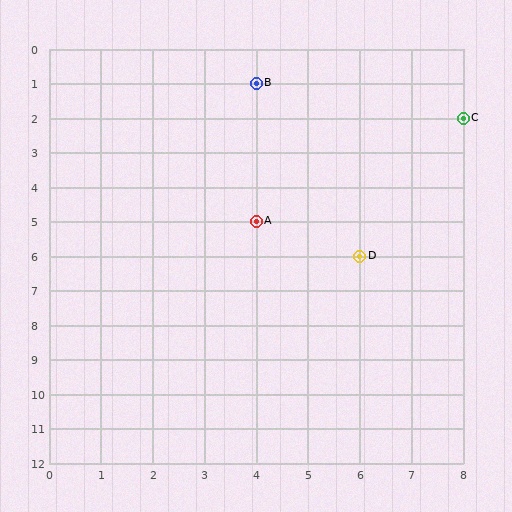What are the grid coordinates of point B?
Point B is at grid coordinates (4, 1).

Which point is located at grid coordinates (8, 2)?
Point C is at (8, 2).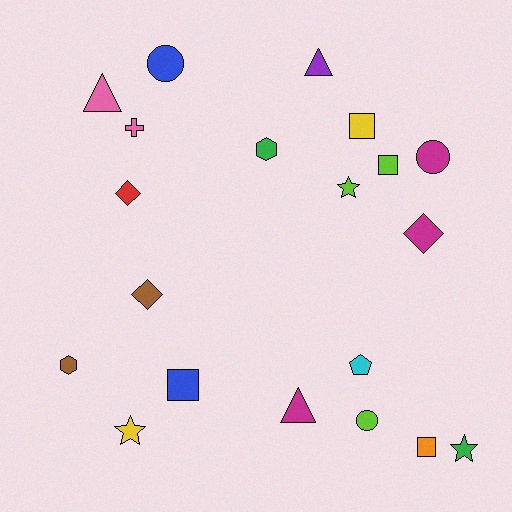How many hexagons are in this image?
There are 2 hexagons.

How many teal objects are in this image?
There are no teal objects.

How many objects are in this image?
There are 20 objects.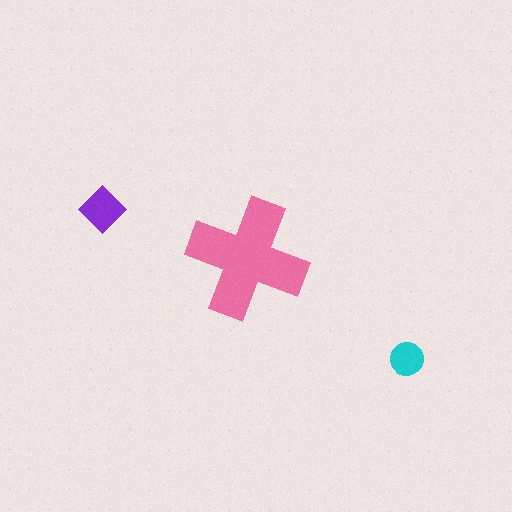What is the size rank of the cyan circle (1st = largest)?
3rd.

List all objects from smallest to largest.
The cyan circle, the purple diamond, the pink cross.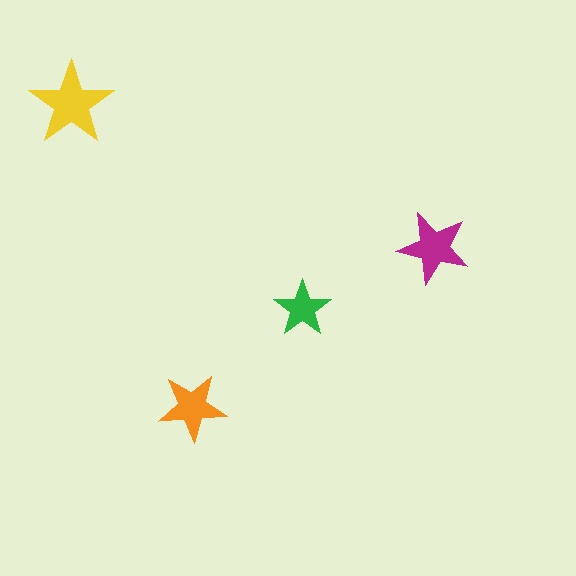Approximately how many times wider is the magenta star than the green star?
About 1.5 times wider.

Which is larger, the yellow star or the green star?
The yellow one.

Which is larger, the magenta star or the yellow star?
The yellow one.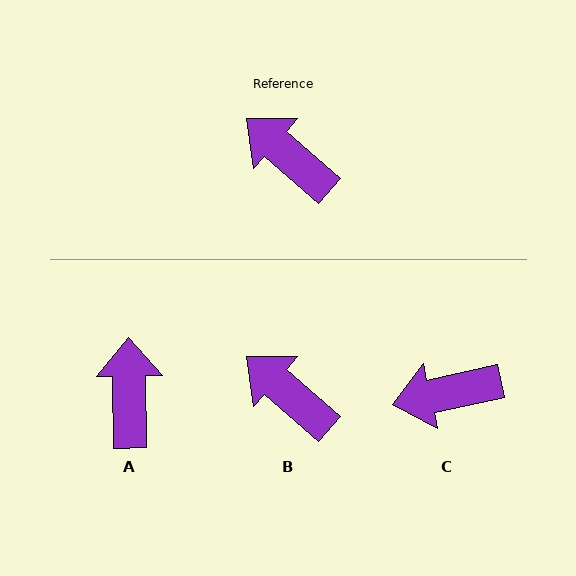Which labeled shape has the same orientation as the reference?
B.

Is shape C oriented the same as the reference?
No, it is off by about 53 degrees.